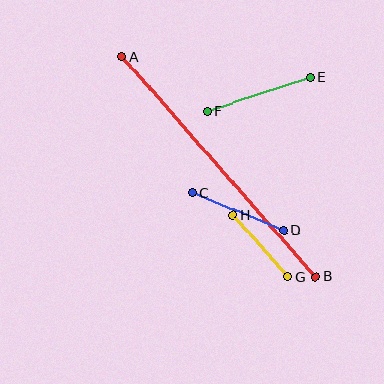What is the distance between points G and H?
The distance is approximately 82 pixels.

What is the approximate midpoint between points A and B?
The midpoint is at approximately (219, 167) pixels.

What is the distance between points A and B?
The distance is approximately 293 pixels.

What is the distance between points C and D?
The distance is approximately 99 pixels.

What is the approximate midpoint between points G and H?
The midpoint is at approximately (260, 246) pixels.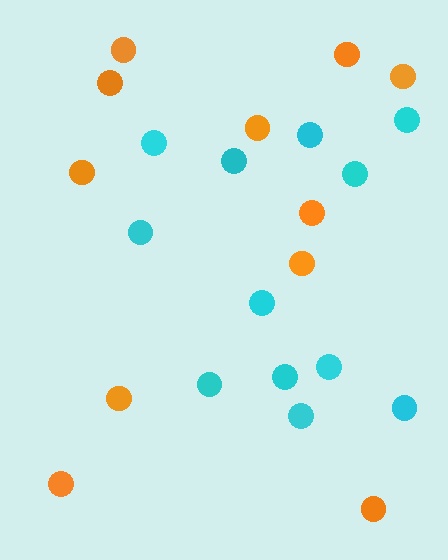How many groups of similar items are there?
There are 2 groups: one group of cyan circles (12) and one group of orange circles (11).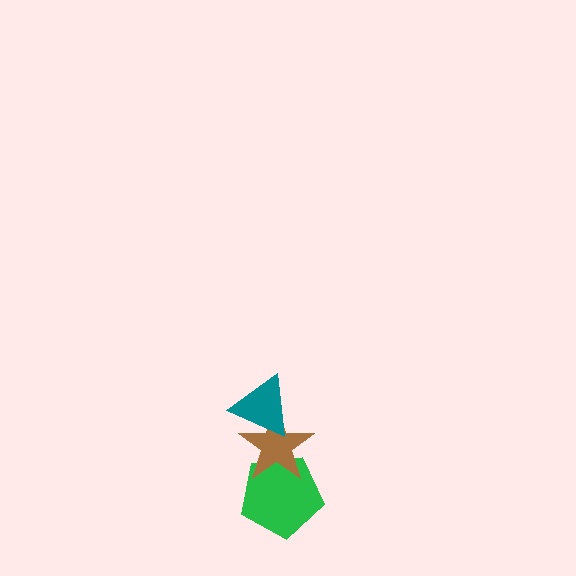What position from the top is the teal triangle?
The teal triangle is 1st from the top.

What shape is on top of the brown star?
The teal triangle is on top of the brown star.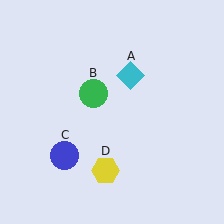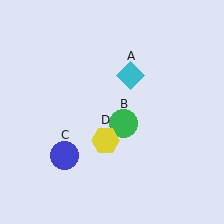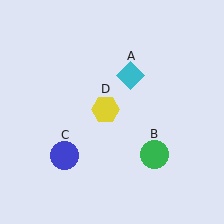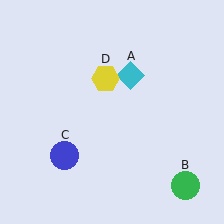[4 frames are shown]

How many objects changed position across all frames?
2 objects changed position: green circle (object B), yellow hexagon (object D).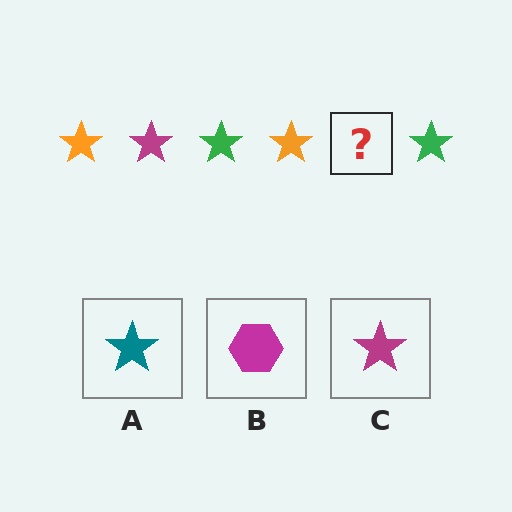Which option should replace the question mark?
Option C.